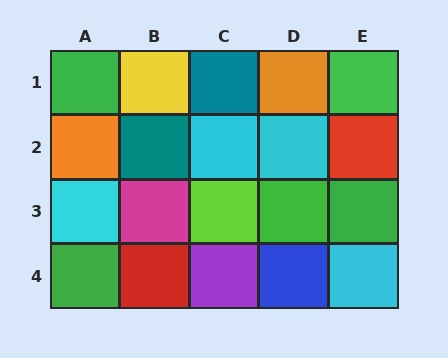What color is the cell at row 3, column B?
Magenta.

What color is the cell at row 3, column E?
Green.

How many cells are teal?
2 cells are teal.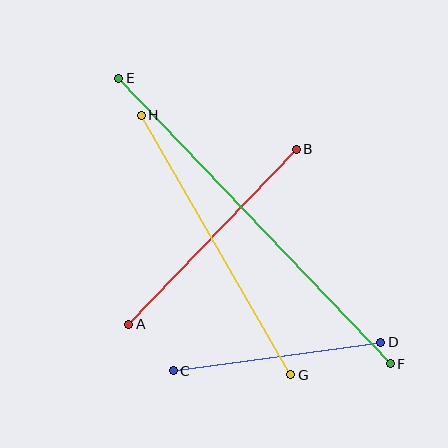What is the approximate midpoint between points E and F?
The midpoint is at approximately (254, 221) pixels.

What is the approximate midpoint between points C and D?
The midpoint is at approximately (277, 356) pixels.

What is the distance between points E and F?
The distance is approximately 394 pixels.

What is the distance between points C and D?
The distance is approximately 210 pixels.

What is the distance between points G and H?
The distance is approximately 300 pixels.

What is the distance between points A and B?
The distance is approximately 242 pixels.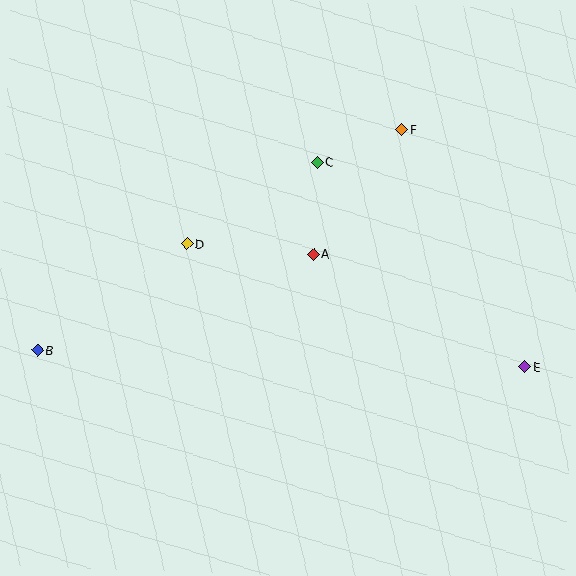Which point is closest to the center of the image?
Point A at (313, 254) is closest to the center.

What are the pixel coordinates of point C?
Point C is at (317, 162).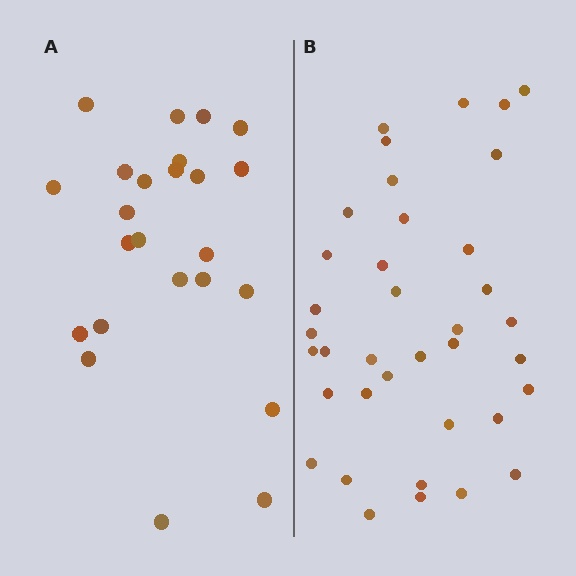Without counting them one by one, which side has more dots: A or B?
Region B (the right region) has more dots.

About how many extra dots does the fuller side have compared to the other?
Region B has approximately 15 more dots than region A.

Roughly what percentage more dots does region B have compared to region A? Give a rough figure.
About 55% more.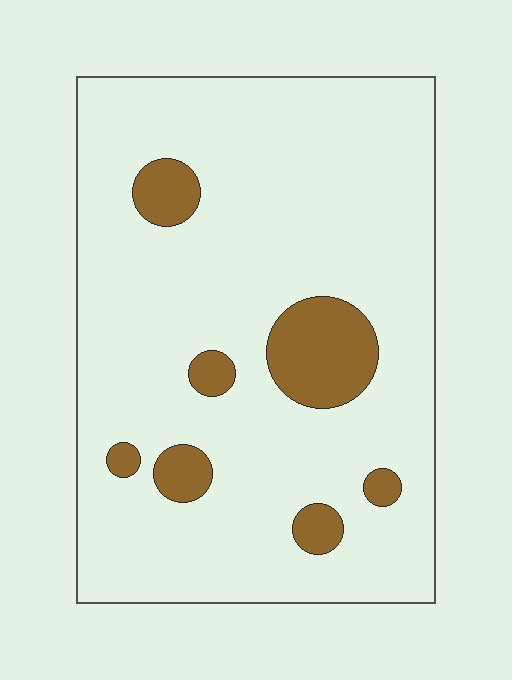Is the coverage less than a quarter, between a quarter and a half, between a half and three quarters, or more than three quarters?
Less than a quarter.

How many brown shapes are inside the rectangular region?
7.